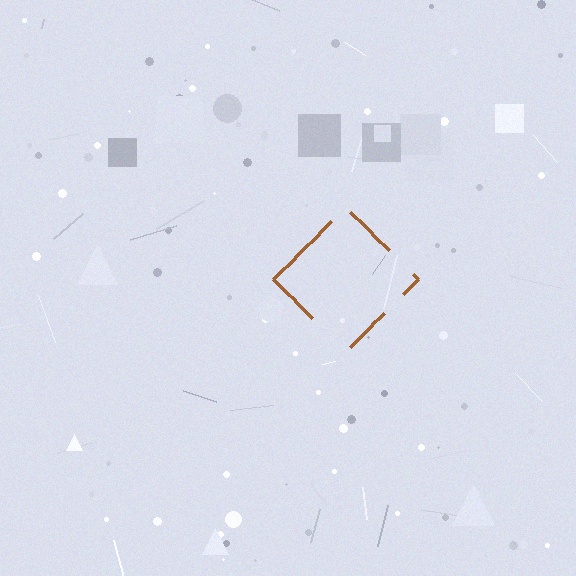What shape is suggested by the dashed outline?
The dashed outline suggests a diamond.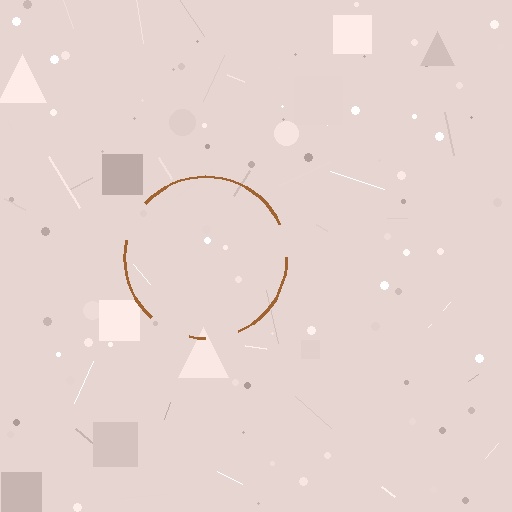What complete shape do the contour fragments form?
The contour fragments form a circle.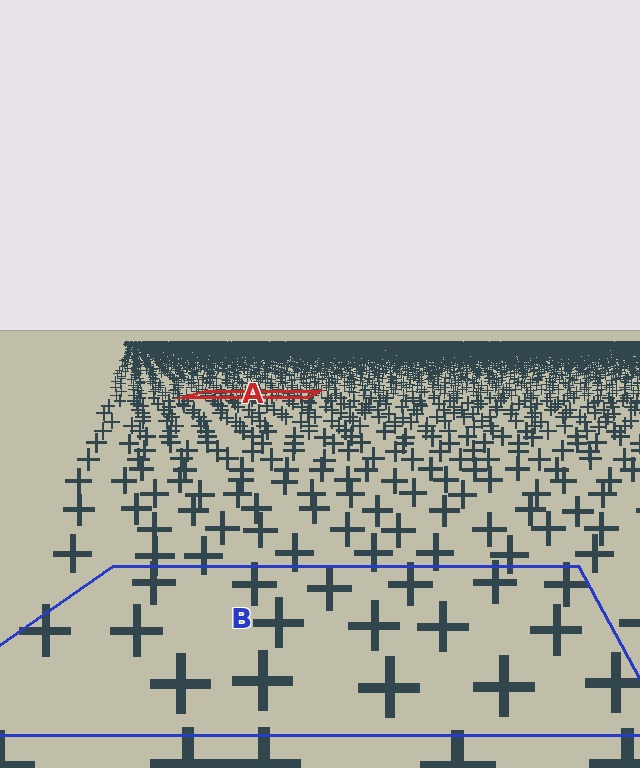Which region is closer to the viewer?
Region B is closer. The texture elements there are larger and more spread out.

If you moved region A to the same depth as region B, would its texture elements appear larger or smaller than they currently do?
They would appear larger. At a closer depth, the same texture elements are projected at a bigger on-screen size.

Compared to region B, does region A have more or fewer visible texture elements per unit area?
Region A has more texture elements per unit area — they are packed more densely because it is farther away.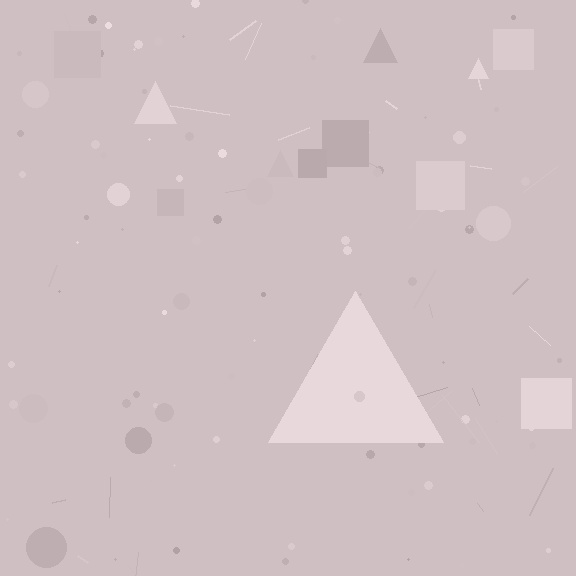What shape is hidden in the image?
A triangle is hidden in the image.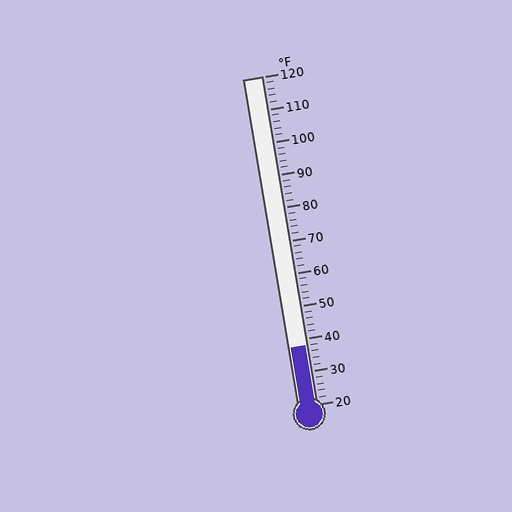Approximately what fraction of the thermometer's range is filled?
The thermometer is filled to approximately 20% of its range.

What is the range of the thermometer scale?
The thermometer scale ranges from 20°F to 120°F.